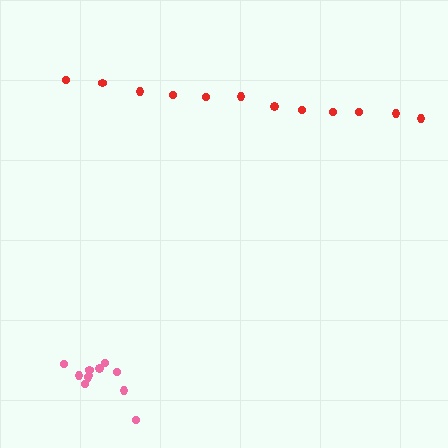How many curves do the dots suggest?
There are 2 distinct paths.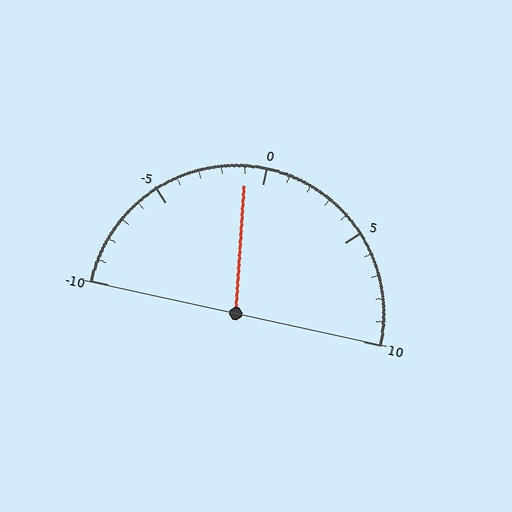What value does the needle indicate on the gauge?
The needle indicates approximately -1.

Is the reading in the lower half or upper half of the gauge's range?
The reading is in the lower half of the range (-10 to 10).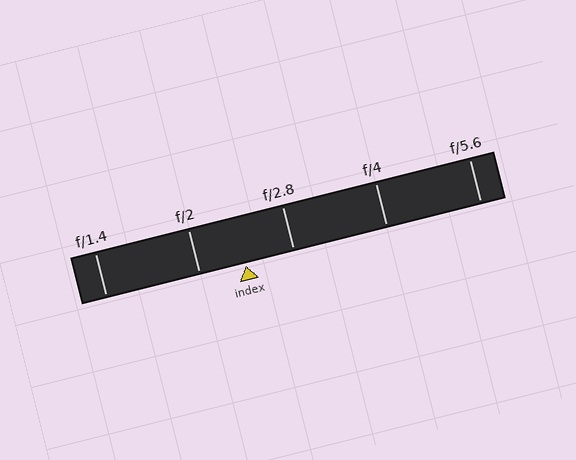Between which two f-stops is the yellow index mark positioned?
The index mark is between f/2 and f/2.8.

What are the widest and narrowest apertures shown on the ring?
The widest aperture shown is f/1.4 and the narrowest is f/5.6.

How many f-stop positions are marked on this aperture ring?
There are 5 f-stop positions marked.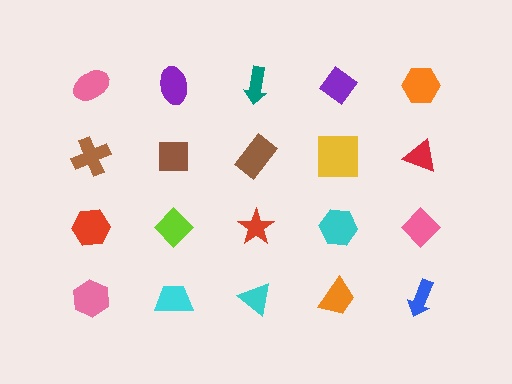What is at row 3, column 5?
A pink diamond.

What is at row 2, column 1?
A brown cross.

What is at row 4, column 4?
An orange trapezoid.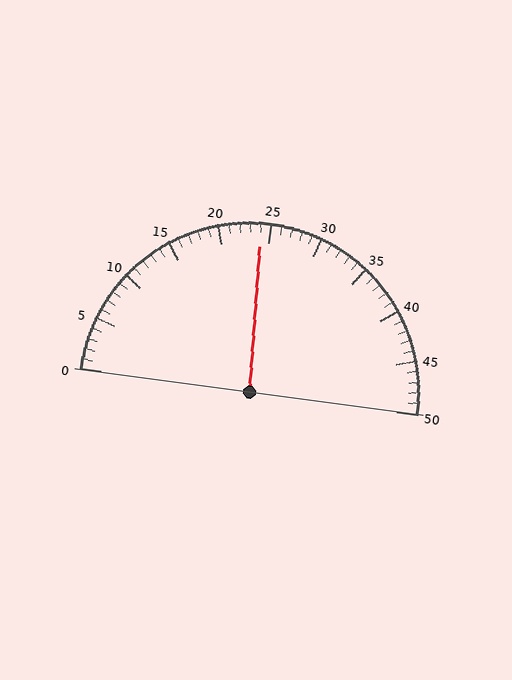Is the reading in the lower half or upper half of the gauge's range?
The reading is in the lower half of the range (0 to 50).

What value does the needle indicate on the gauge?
The needle indicates approximately 24.